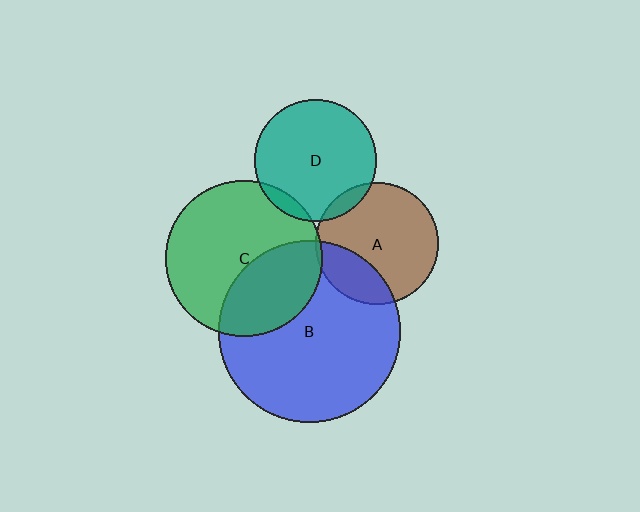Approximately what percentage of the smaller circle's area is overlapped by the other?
Approximately 25%.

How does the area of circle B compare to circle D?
Approximately 2.2 times.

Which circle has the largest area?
Circle B (blue).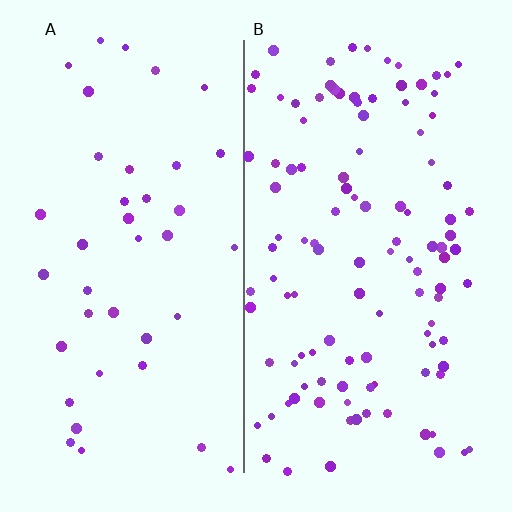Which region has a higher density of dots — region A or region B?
B (the right).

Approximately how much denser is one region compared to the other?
Approximately 2.8× — region B over region A.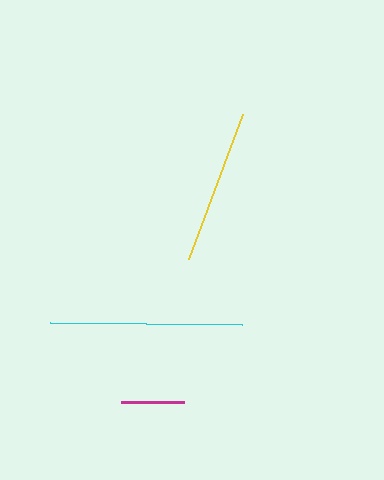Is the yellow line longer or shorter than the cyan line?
The cyan line is longer than the yellow line.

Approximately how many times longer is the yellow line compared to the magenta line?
The yellow line is approximately 2.5 times the length of the magenta line.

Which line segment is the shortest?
The magenta line is the shortest at approximately 62 pixels.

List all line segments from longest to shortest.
From longest to shortest: cyan, yellow, magenta.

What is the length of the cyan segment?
The cyan segment is approximately 193 pixels long.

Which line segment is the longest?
The cyan line is the longest at approximately 193 pixels.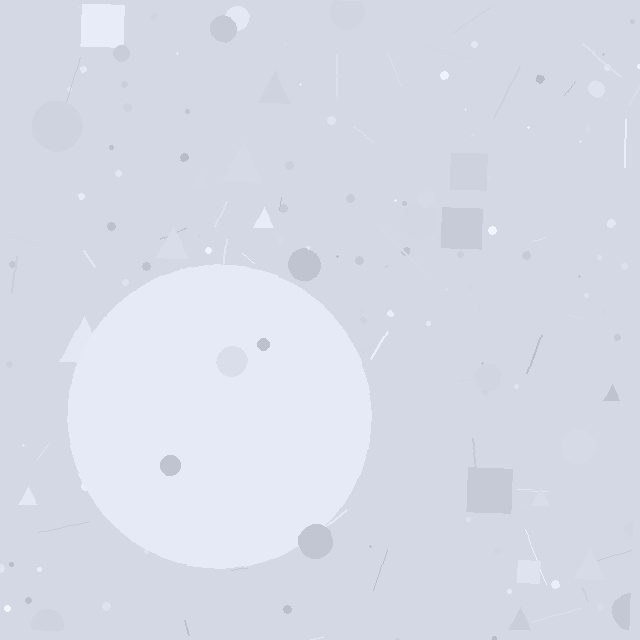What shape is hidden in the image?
A circle is hidden in the image.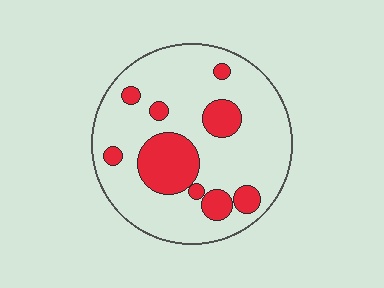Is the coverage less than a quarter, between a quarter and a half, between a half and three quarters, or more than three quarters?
Less than a quarter.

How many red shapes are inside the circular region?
9.